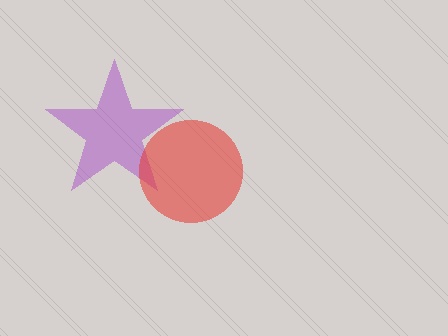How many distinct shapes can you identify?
There are 2 distinct shapes: a purple star, a red circle.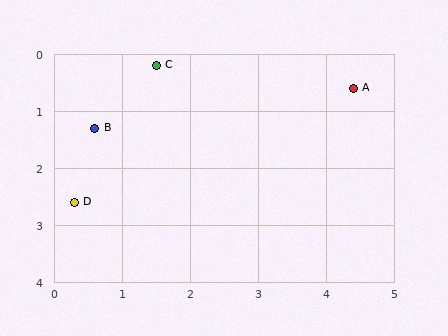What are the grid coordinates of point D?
Point D is at approximately (0.3, 2.6).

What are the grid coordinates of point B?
Point B is at approximately (0.6, 1.3).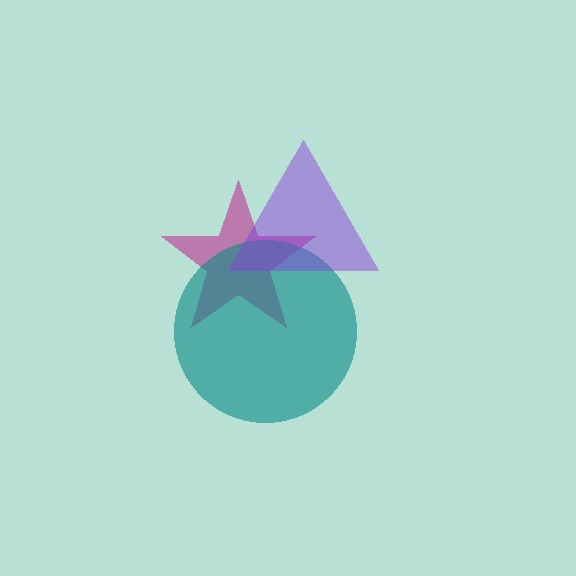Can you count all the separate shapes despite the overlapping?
Yes, there are 3 separate shapes.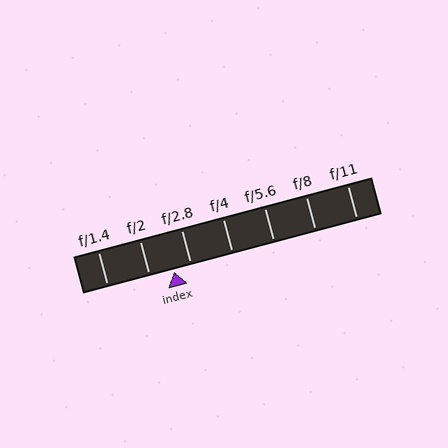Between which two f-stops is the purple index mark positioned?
The index mark is between f/2 and f/2.8.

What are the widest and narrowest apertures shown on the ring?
The widest aperture shown is f/1.4 and the narrowest is f/11.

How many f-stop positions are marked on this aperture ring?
There are 7 f-stop positions marked.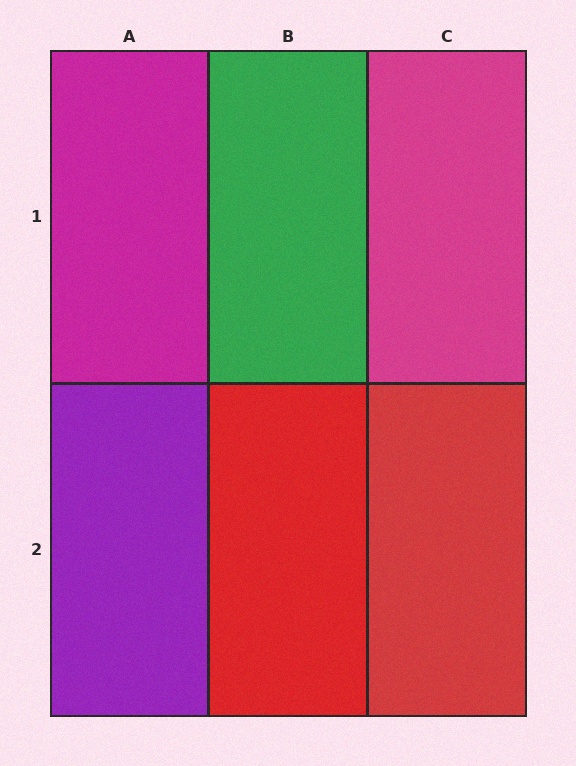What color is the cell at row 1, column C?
Magenta.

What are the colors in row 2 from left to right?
Purple, red, red.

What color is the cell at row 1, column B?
Green.